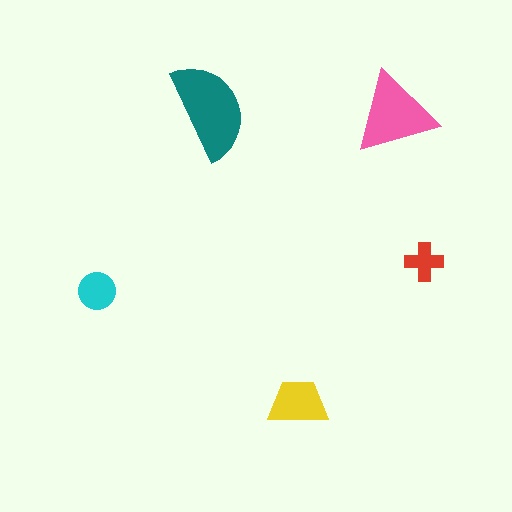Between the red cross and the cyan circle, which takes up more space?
The cyan circle.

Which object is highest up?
The teal semicircle is topmost.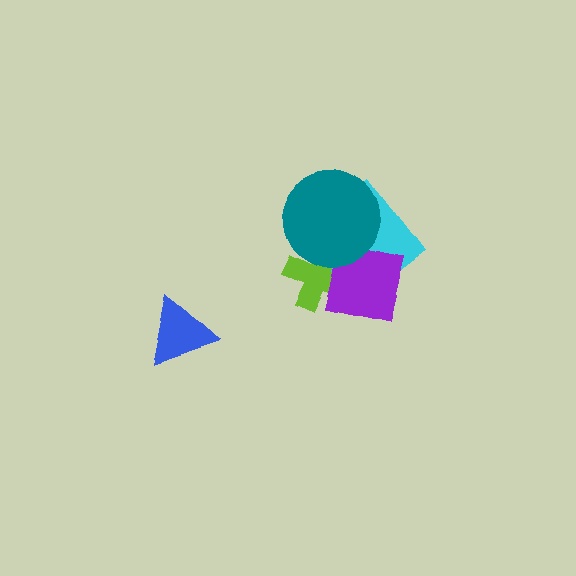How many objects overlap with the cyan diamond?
3 objects overlap with the cyan diamond.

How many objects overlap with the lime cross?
3 objects overlap with the lime cross.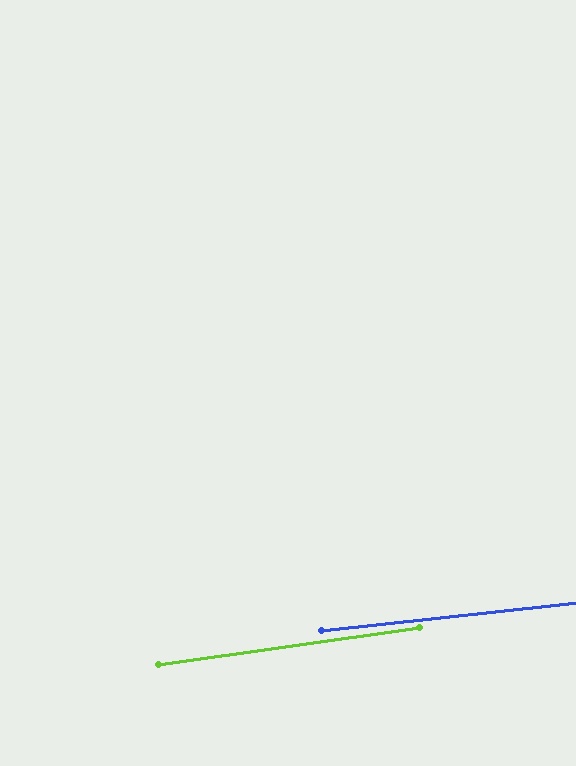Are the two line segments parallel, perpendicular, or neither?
Parallel — their directions differ by only 1.8°.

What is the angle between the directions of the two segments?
Approximately 2 degrees.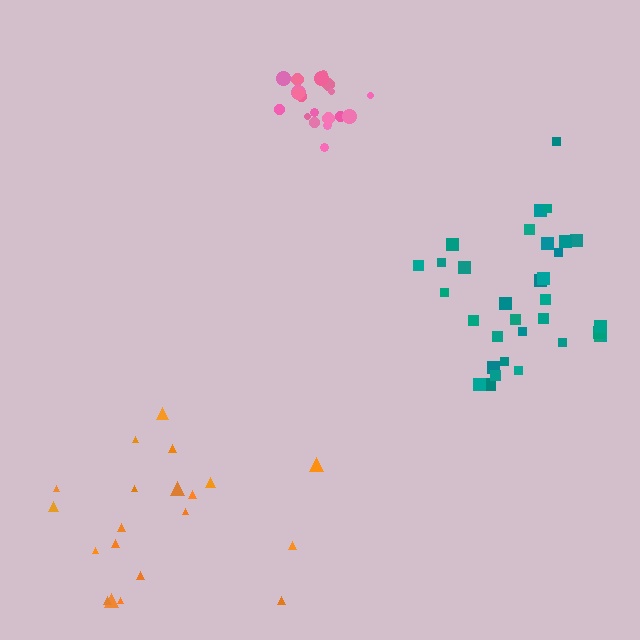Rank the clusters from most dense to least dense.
pink, teal, orange.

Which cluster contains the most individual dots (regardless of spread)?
Teal (33).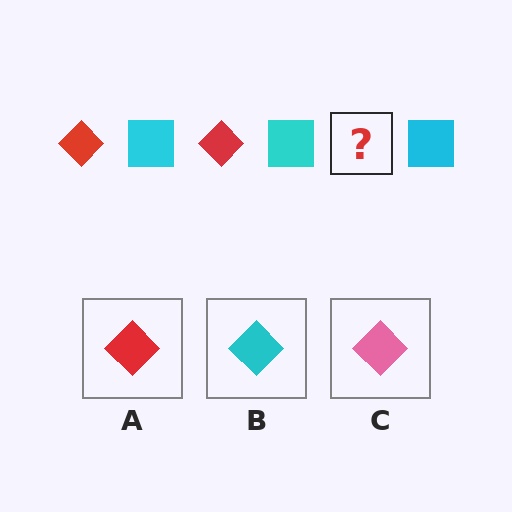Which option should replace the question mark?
Option A.